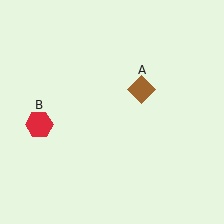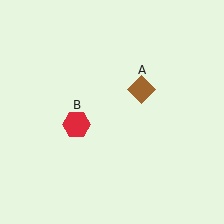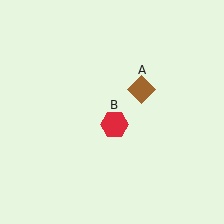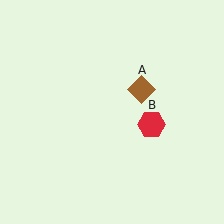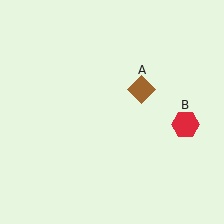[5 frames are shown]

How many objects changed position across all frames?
1 object changed position: red hexagon (object B).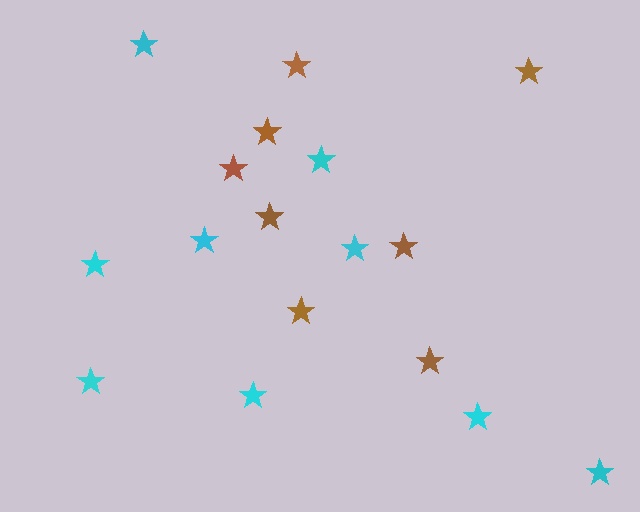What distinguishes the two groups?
There are 2 groups: one group of brown stars (8) and one group of cyan stars (9).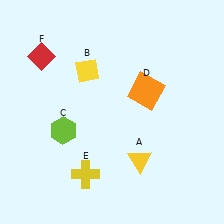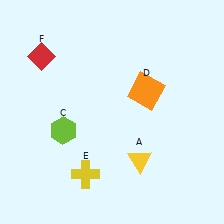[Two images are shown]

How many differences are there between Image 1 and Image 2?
There is 1 difference between the two images.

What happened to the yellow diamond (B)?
The yellow diamond (B) was removed in Image 2. It was in the top-left area of Image 1.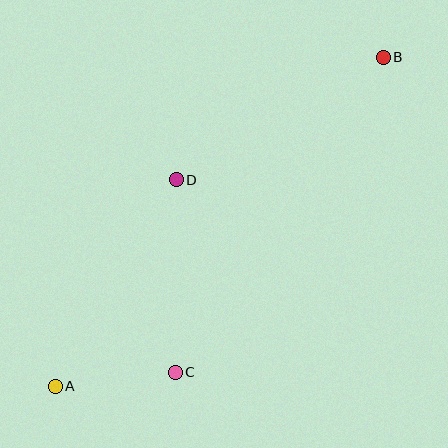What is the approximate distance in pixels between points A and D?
The distance between A and D is approximately 240 pixels.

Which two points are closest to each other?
Points A and C are closest to each other.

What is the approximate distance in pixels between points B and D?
The distance between B and D is approximately 240 pixels.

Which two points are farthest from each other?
Points A and B are farthest from each other.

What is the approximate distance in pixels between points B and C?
The distance between B and C is approximately 377 pixels.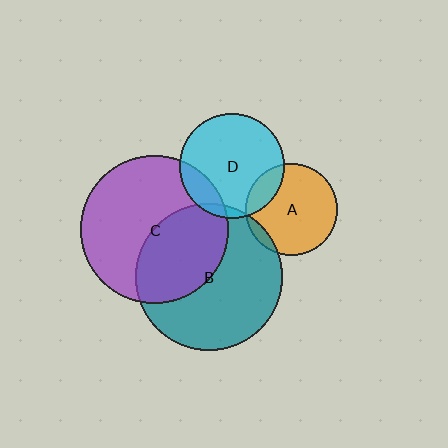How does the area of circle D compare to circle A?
Approximately 1.3 times.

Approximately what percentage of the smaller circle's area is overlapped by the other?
Approximately 40%.